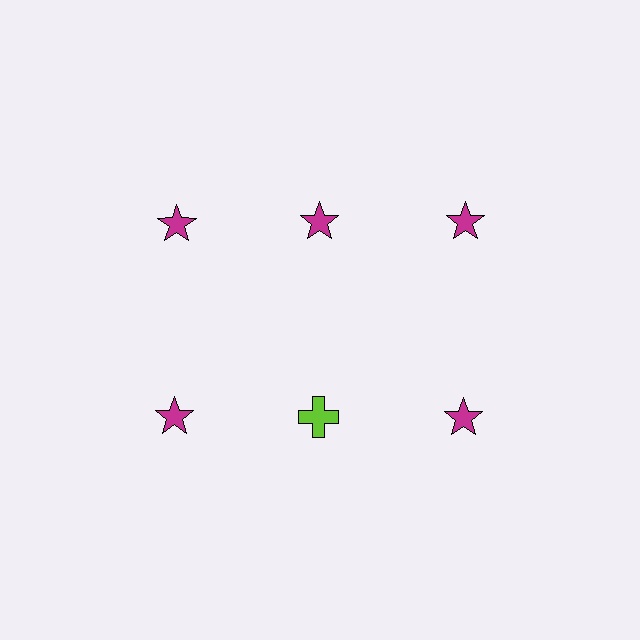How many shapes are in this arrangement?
There are 6 shapes arranged in a grid pattern.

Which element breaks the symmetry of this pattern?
The lime cross in the second row, second from left column breaks the symmetry. All other shapes are magenta stars.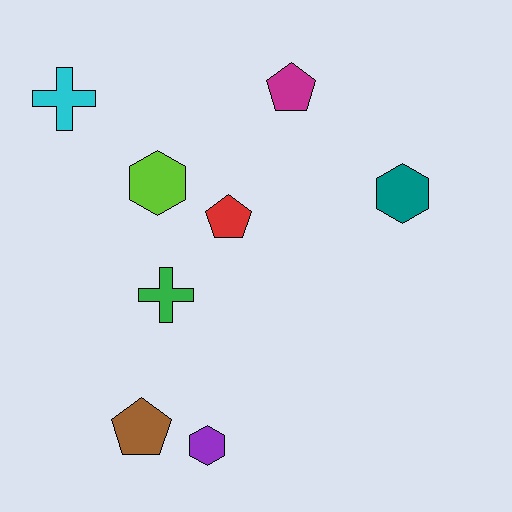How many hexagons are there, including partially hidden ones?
There are 3 hexagons.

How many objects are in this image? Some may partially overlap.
There are 8 objects.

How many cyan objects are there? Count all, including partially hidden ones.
There is 1 cyan object.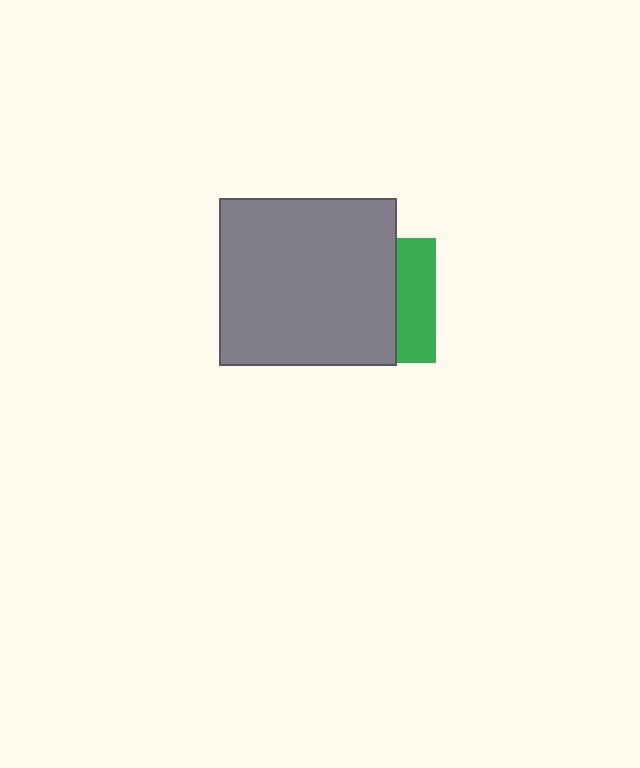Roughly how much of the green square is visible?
A small part of it is visible (roughly 31%).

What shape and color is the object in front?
The object in front is a gray rectangle.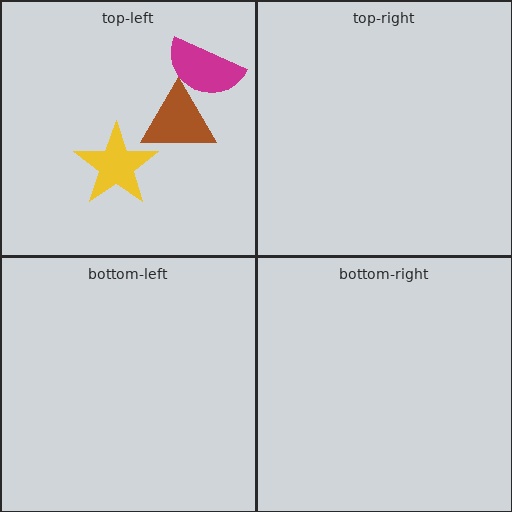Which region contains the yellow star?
The top-left region.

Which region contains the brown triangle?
The top-left region.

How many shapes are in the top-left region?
3.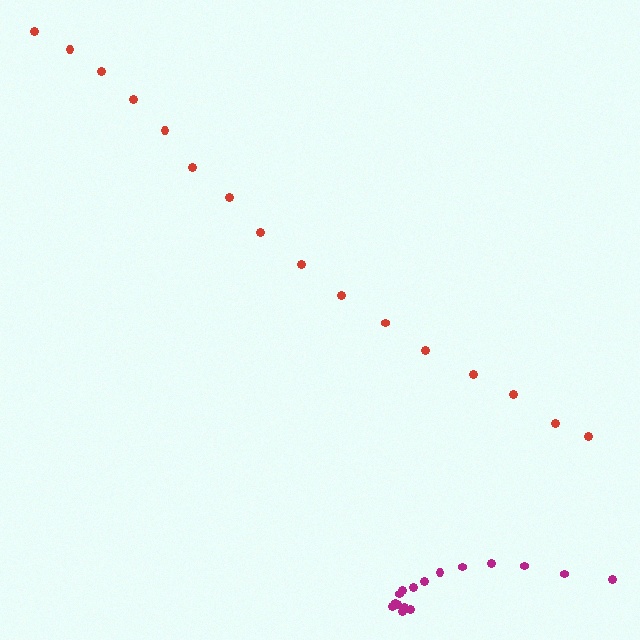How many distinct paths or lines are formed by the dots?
There are 2 distinct paths.